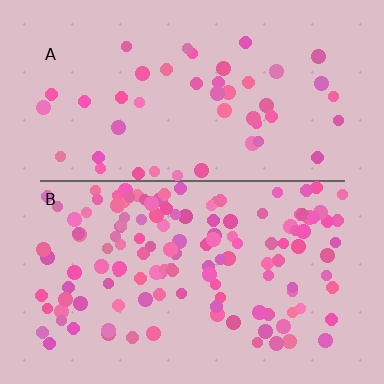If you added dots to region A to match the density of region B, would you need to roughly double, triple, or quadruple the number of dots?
Approximately triple.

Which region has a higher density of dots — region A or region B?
B (the bottom).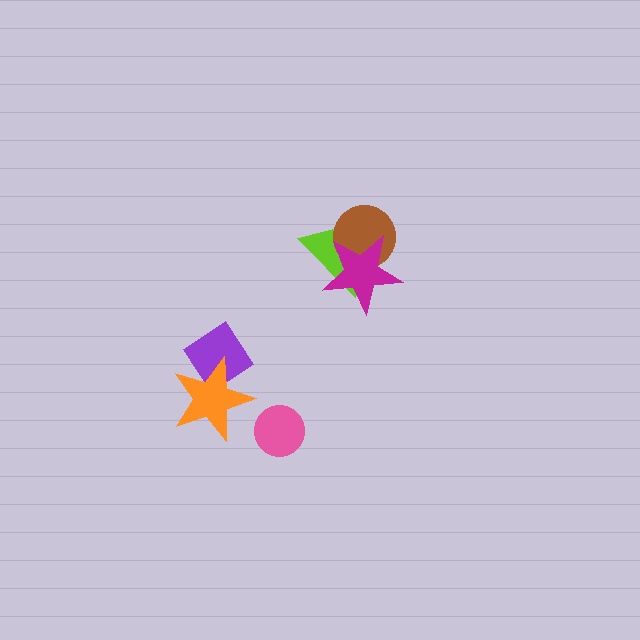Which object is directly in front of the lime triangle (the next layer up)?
The brown circle is directly in front of the lime triangle.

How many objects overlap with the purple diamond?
1 object overlaps with the purple diamond.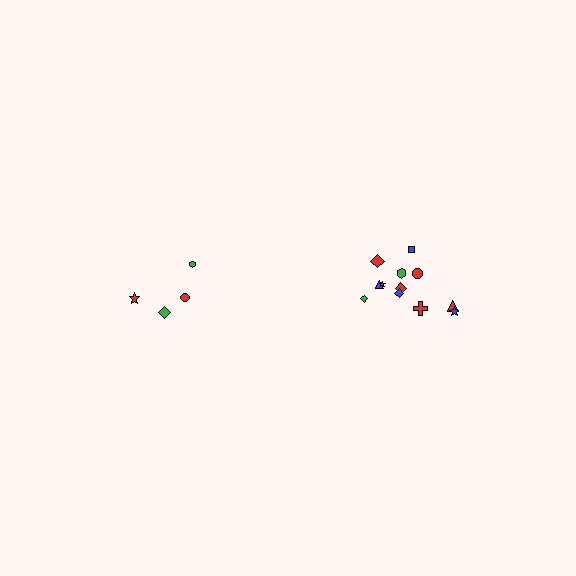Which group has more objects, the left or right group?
The right group.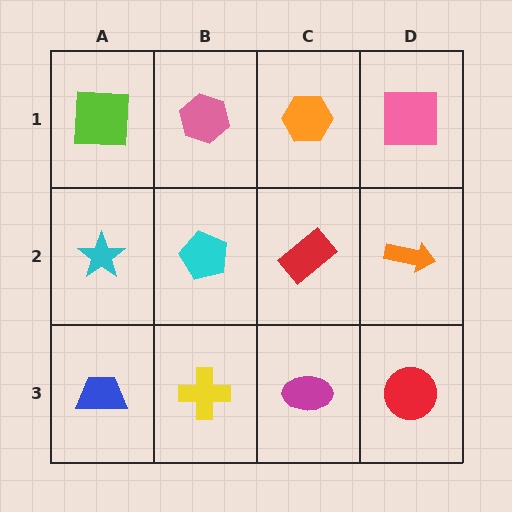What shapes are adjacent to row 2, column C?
An orange hexagon (row 1, column C), a magenta ellipse (row 3, column C), a cyan pentagon (row 2, column B), an orange arrow (row 2, column D).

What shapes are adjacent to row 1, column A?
A cyan star (row 2, column A), a pink hexagon (row 1, column B).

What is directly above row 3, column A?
A cyan star.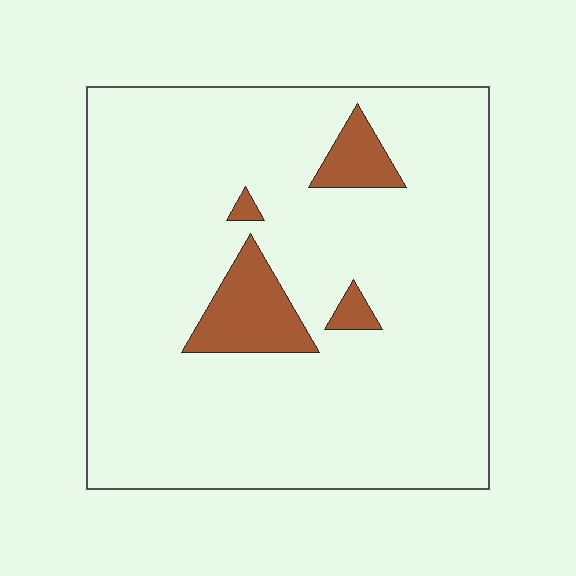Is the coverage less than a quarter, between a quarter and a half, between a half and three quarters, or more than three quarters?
Less than a quarter.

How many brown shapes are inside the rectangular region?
4.